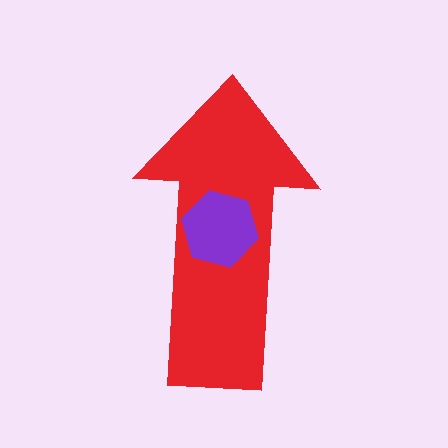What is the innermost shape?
The purple hexagon.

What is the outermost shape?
The red arrow.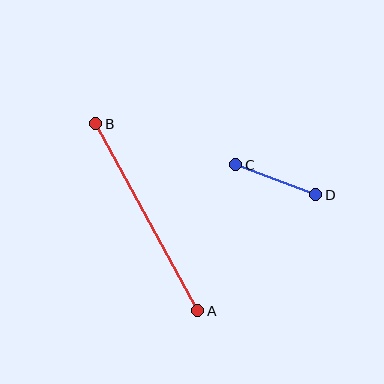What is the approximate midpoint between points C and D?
The midpoint is at approximately (276, 180) pixels.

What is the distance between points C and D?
The distance is approximately 85 pixels.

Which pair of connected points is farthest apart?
Points A and B are farthest apart.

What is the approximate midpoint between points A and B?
The midpoint is at approximately (147, 217) pixels.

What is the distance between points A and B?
The distance is approximately 213 pixels.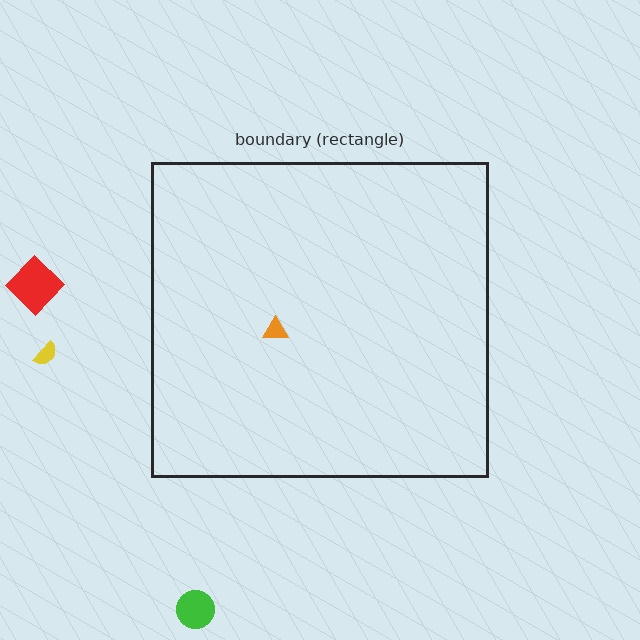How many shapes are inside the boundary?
1 inside, 3 outside.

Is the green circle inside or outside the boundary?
Outside.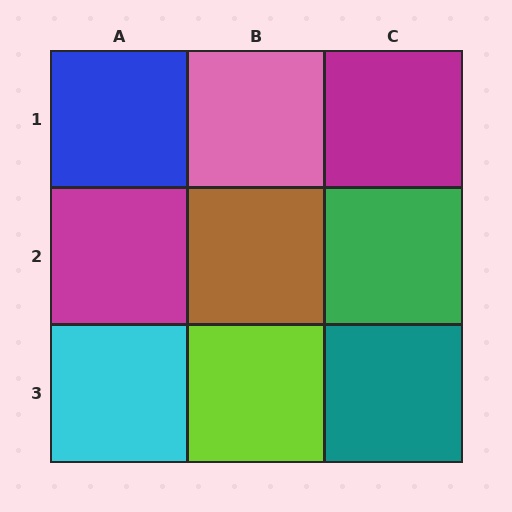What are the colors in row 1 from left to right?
Blue, pink, magenta.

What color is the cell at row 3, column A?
Cyan.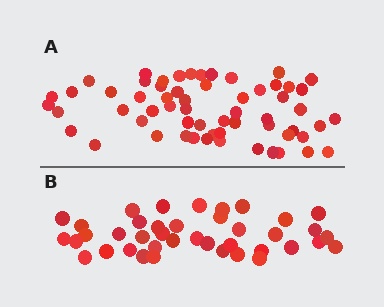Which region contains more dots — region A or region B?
Region A (the top region) has more dots.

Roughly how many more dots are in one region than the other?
Region A has approximately 20 more dots than region B.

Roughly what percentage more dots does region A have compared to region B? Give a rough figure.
About 50% more.